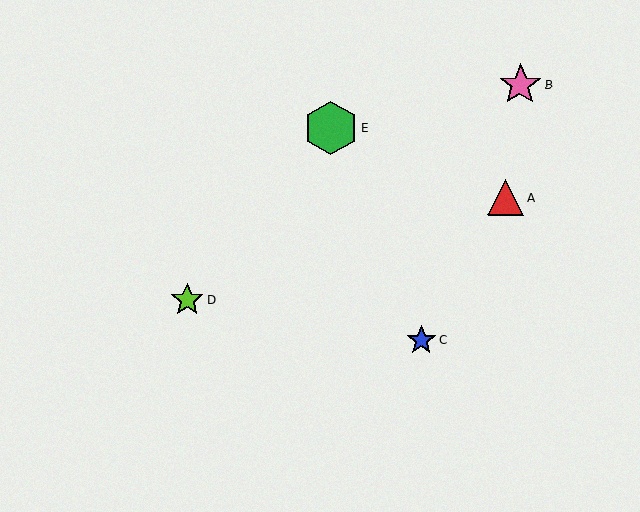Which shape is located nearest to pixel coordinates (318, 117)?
The green hexagon (labeled E) at (331, 128) is nearest to that location.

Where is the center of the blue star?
The center of the blue star is at (421, 341).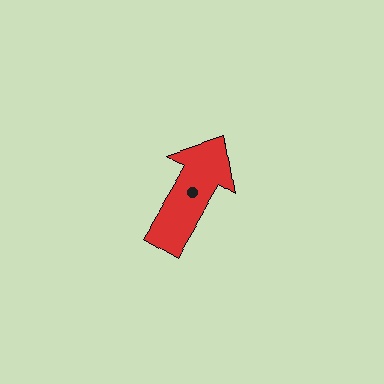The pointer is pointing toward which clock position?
Roughly 1 o'clock.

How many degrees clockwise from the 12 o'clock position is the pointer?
Approximately 31 degrees.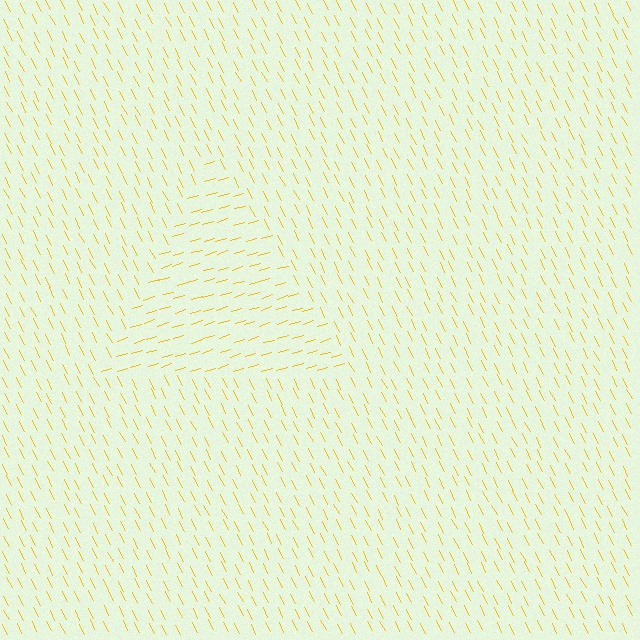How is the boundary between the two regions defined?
The boundary is defined purely by a change in line orientation (approximately 80 degrees difference). All lines are the same color and thickness.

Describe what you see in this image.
The image is filled with small yellow line segments. A triangle region in the image has lines oriented differently from the surrounding lines, creating a visible texture boundary.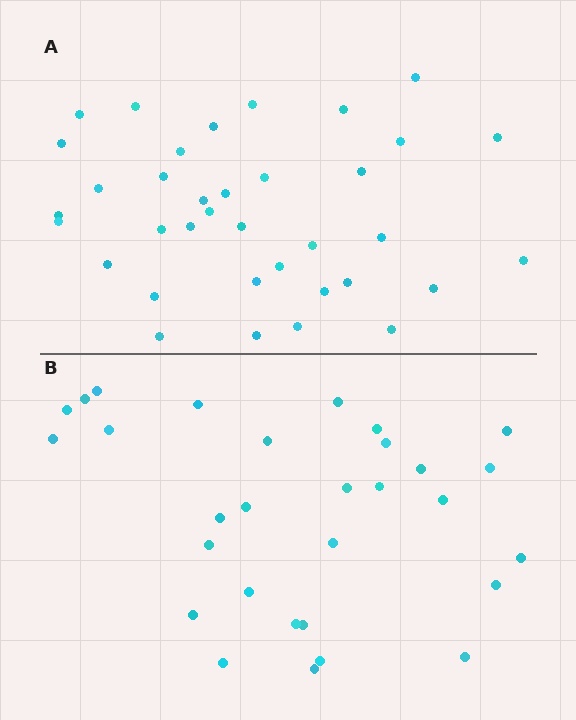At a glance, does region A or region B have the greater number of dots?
Region A (the top region) has more dots.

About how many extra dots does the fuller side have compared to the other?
Region A has about 6 more dots than region B.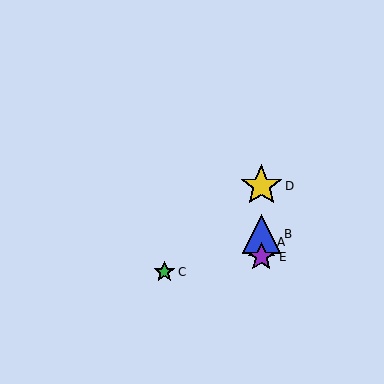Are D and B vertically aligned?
Yes, both are at x≈261.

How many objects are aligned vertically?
4 objects (A, B, D, E) are aligned vertically.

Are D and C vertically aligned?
No, D is at x≈261 and C is at x≈164.